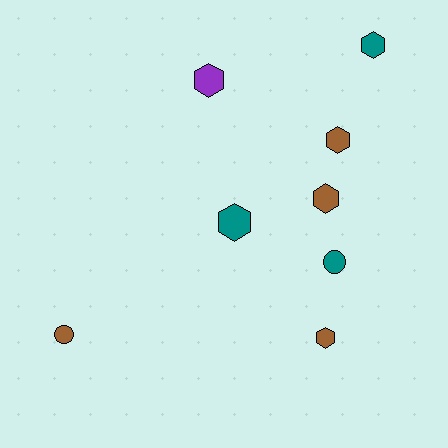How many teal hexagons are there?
There are 2 teal hexagons.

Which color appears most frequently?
Brown, with 4 objects.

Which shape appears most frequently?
Hexagon, with 6 objects.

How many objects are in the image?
There are 8 objects.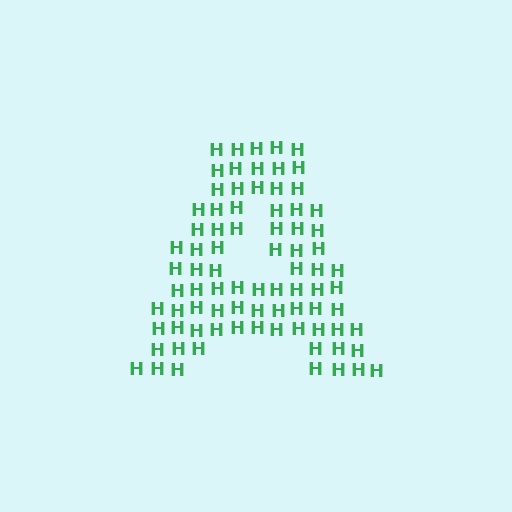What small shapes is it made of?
It is made of small letter H's.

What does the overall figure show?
The overall figure shows the letter A.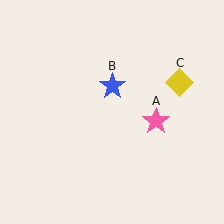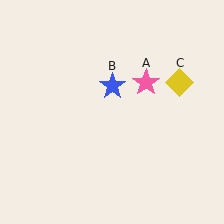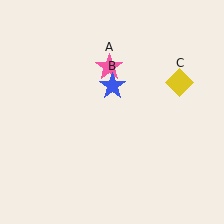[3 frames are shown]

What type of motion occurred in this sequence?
The pink star (object A) rotated counterclockwise around the center of the scene.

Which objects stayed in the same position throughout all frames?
Blue star (object B) and yellow diamond (object C) remained stationary.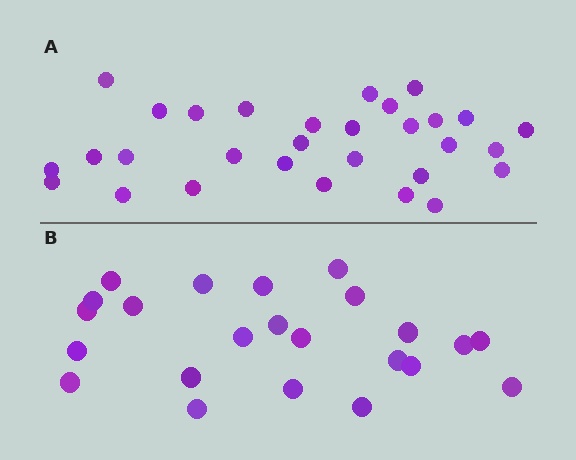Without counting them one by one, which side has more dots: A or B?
Region A (the top region) has more dots.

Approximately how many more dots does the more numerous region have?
Region A has roughly 8 or so more dots than region B.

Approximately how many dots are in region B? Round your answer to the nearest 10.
About 20 dots. (The exact count is 23, which rounds to 20.)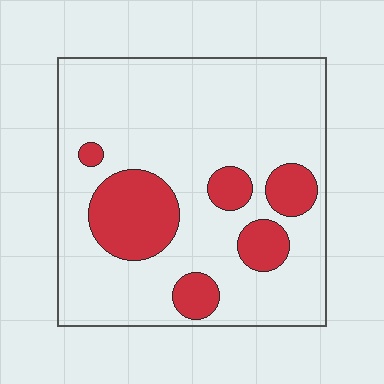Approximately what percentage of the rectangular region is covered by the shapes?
Approximately 20%.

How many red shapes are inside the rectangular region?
6.